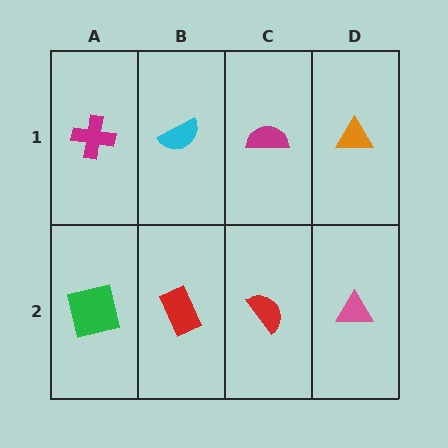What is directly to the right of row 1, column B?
A magenta semicircle.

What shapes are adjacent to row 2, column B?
A cyan semicircle (row 1, column B), a green square (row 2, column A), a red semicircle (row 2, column C).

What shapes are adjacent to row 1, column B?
A red rectangle (row 2, column B), a magenta cross (row 1, column A), a magenta semicircle (row 1, column C).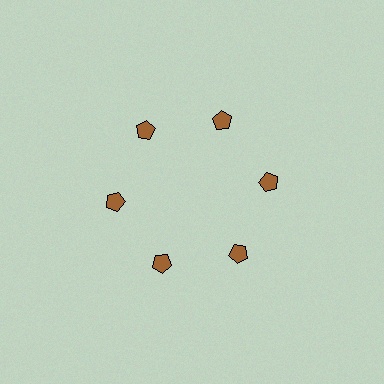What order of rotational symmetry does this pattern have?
This pattern has 6-fold rotational symmetry.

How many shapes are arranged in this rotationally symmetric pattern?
There are 6 shapes, arranged in 6 groups of 1.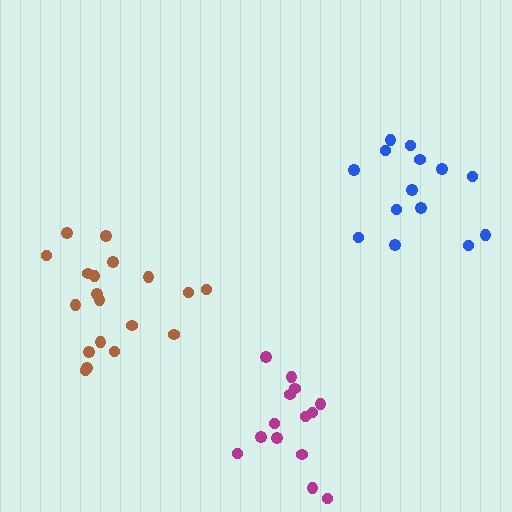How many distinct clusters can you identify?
There are 3 distinct clusters.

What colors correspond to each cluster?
The clusters are colored: blue, brown, magenta.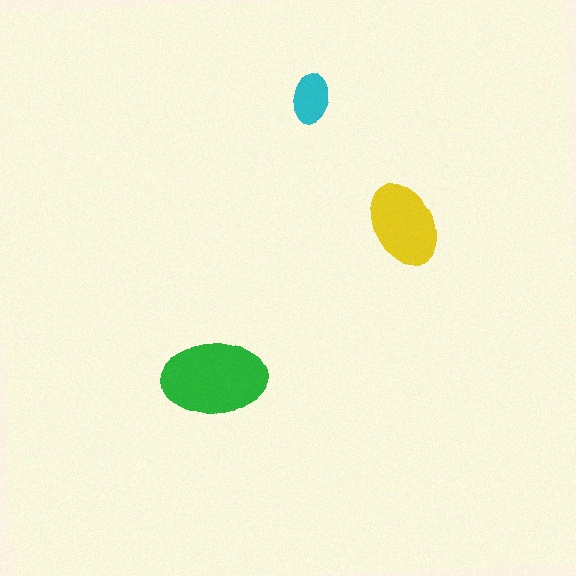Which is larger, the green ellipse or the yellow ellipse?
The green one.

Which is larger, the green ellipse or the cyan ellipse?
The green one.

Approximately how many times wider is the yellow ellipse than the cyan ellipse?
About 1.5 times wider.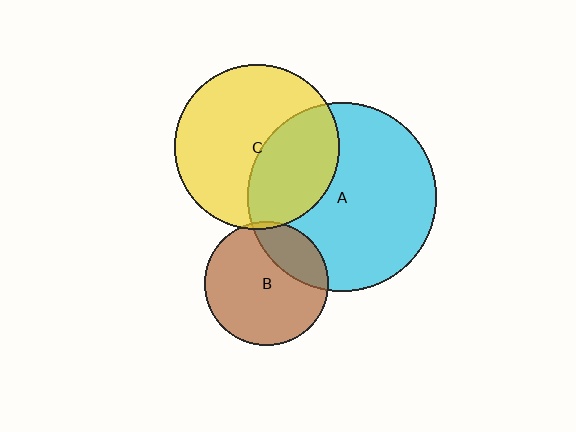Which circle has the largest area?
Circle A (cyan).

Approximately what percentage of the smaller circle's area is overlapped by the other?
Approximately 40%.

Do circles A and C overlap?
Yes.